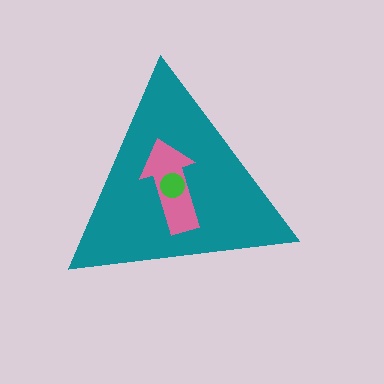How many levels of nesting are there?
3.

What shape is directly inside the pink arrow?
The green circle.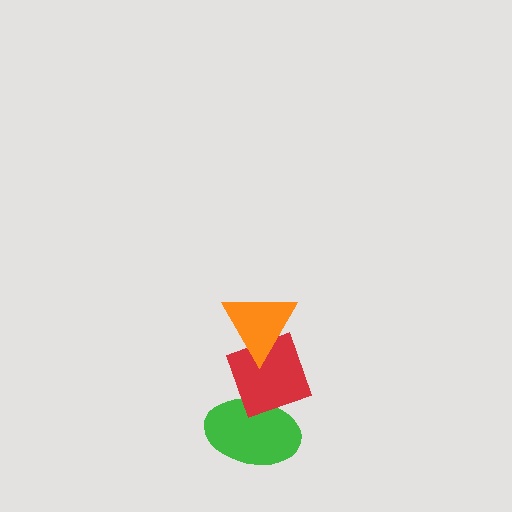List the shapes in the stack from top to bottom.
From top to bottom: the orange triangle, the red diamond, the green ellipse.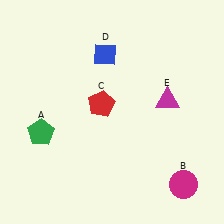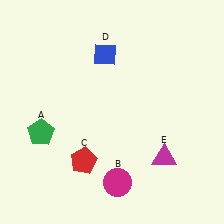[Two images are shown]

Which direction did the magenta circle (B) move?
The magenta circle (B) moved left.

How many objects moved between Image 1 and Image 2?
3 objects moved between the two images.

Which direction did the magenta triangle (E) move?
The magenta triangle (E) moved down.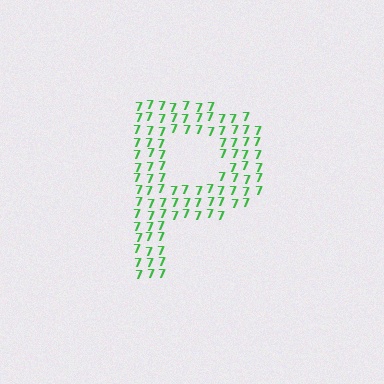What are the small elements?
The small elements are digit 7's.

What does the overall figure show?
The overall figure shows the letter P.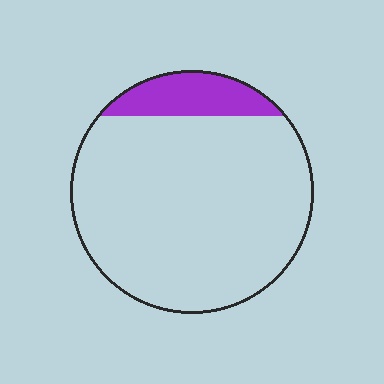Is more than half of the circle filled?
No.